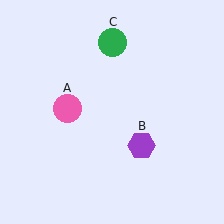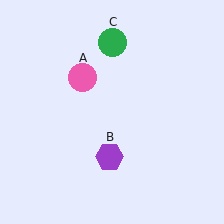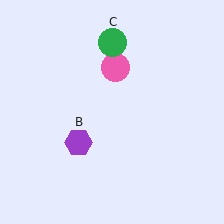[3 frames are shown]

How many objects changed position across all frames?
2 objects changed position: pink circle (object A), purple hexagon (object B).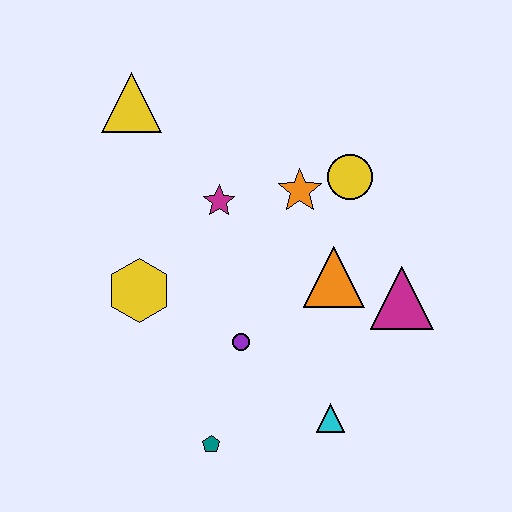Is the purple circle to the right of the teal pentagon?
Yes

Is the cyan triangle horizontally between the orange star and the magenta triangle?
Yes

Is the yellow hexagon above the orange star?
No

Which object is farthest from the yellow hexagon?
The magenta triangle is farthest from the yellow hexagon.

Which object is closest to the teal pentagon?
The purple circle is closest to the teal pentagon.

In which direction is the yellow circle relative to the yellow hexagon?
The yellow circle is to the right of the yellow hexagon.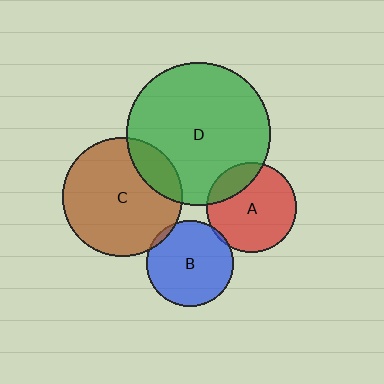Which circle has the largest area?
Circle D (green).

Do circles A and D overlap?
Yes.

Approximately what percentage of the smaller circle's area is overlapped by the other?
Approximately 20%.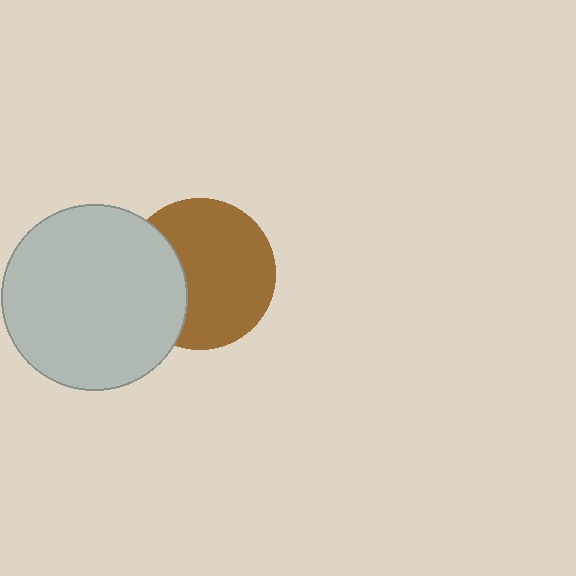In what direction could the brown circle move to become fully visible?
The brown circle could move right. That would shift it out from behind the light gray circle entirely.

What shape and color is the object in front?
The object in front is a light gray circle.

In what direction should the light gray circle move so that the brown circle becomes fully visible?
The light gray circle should move left. That is the shortest direction to clear the overlap and leave the brown circle fully visible.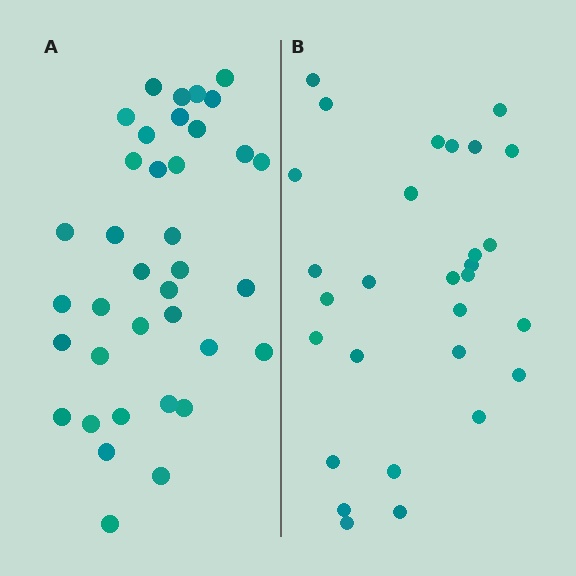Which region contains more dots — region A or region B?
Region A (the left region) has more dots.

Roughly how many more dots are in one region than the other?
Region A has roughly 8 or so more dots than region B.